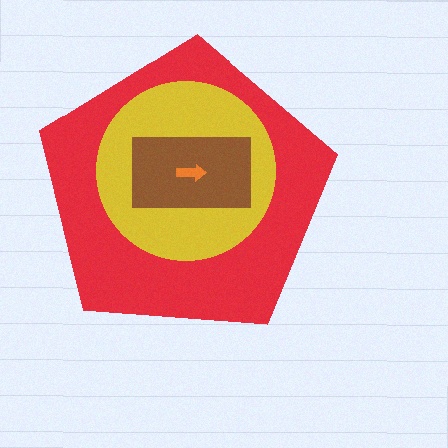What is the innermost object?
The orange arrow.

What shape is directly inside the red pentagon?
The yellow circle.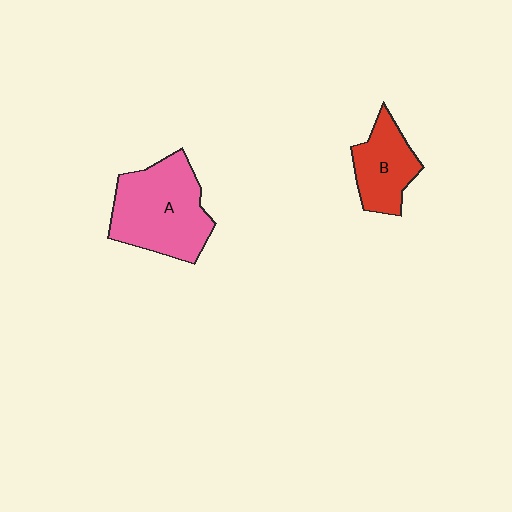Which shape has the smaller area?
Shape B (red).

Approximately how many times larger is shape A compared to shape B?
Approximately 1.7 times.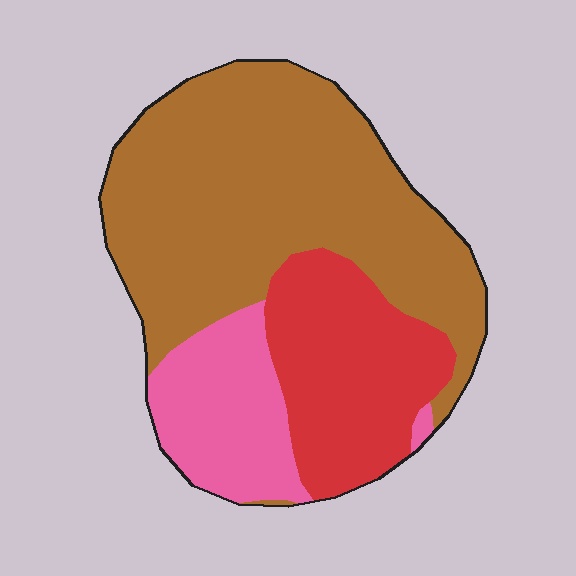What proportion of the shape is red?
Red covers about 25% of the shape.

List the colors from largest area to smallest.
From largest to smallest: brown, red, pink.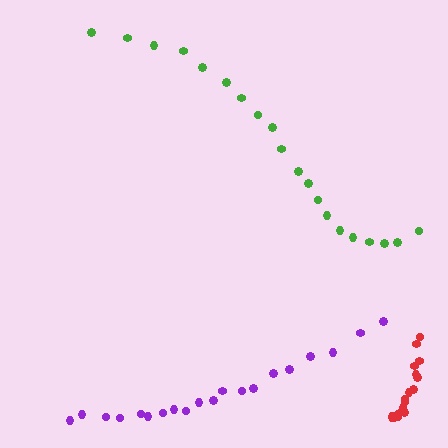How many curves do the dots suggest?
There are 3 distinct paths.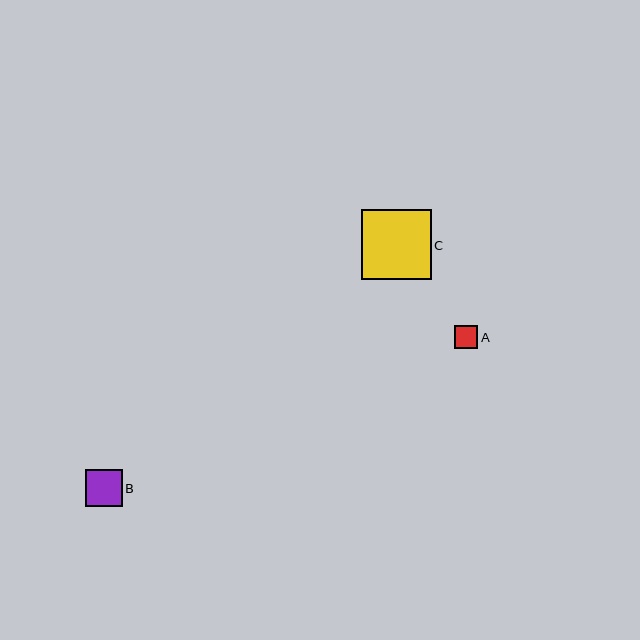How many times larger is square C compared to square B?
Square C is approximately 1.9 times the size of square B.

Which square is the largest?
Square C is the largest with a size of approximately 70 pixels.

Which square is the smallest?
Square A is the smallest with a size of approximately 23 pixels.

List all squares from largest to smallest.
From largest to smallest: C, B, A.